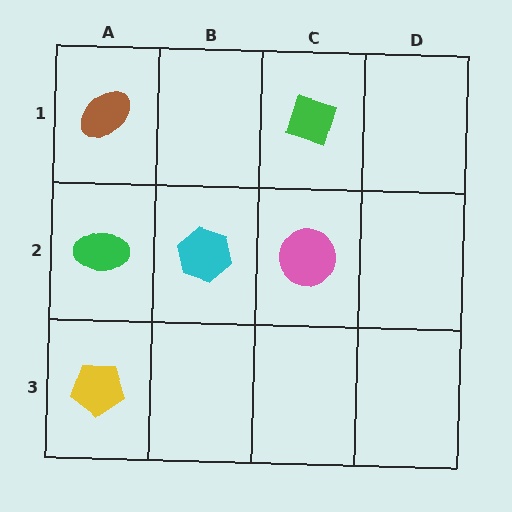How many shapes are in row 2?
3 shapes.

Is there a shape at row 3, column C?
No, that cell is empty.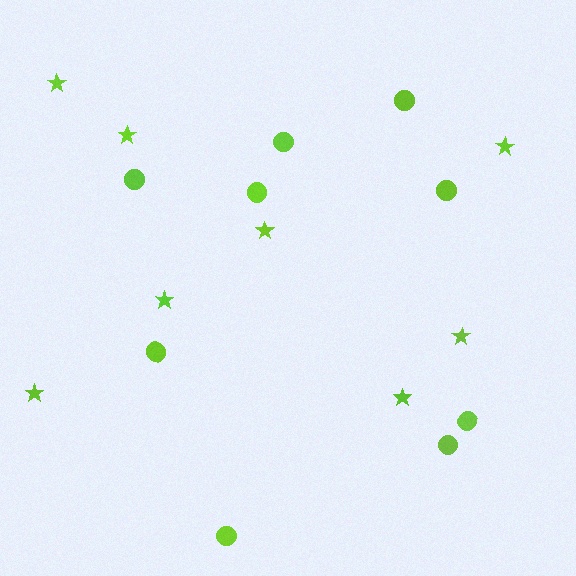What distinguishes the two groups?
There are 2 groups: one group of circles (9) and one group of stars (8).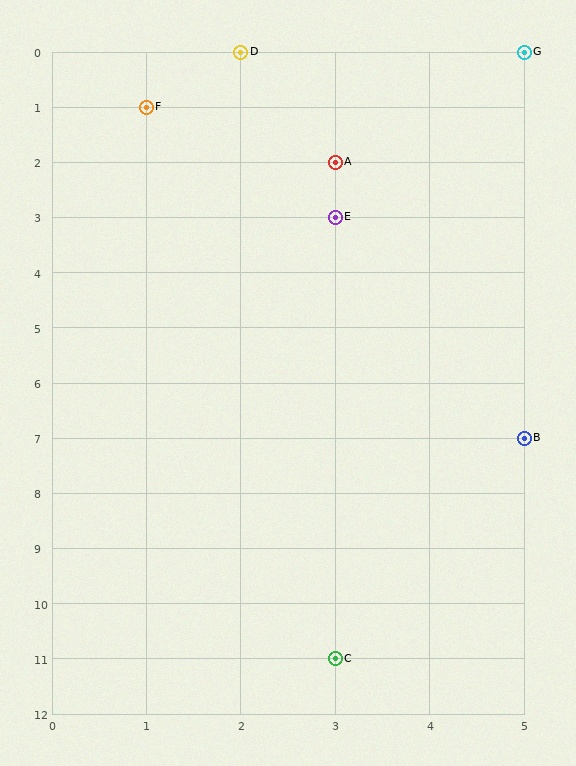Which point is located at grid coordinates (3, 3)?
Point E is at (3, 3).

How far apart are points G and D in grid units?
Points G and D are 3 columns apart.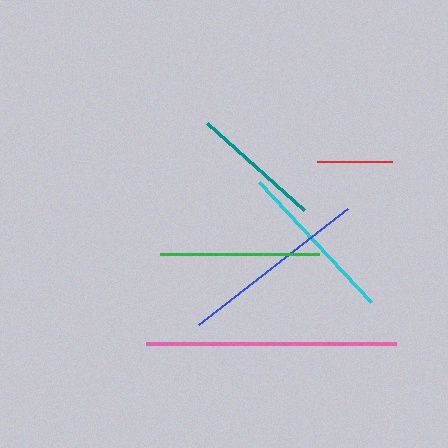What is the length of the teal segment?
The teal segment is approximately 130 pixels long.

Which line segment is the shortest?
The red line is the shortest at approximately 75 pixels.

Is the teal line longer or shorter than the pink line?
The pink line is longer than the teal line.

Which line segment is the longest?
The pink line is the longest at approximately 249 pixels.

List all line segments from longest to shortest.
From longest to shortest: pink, blue, cyan, green, teal, red.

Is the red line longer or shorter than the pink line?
The pink line is longer than the red line.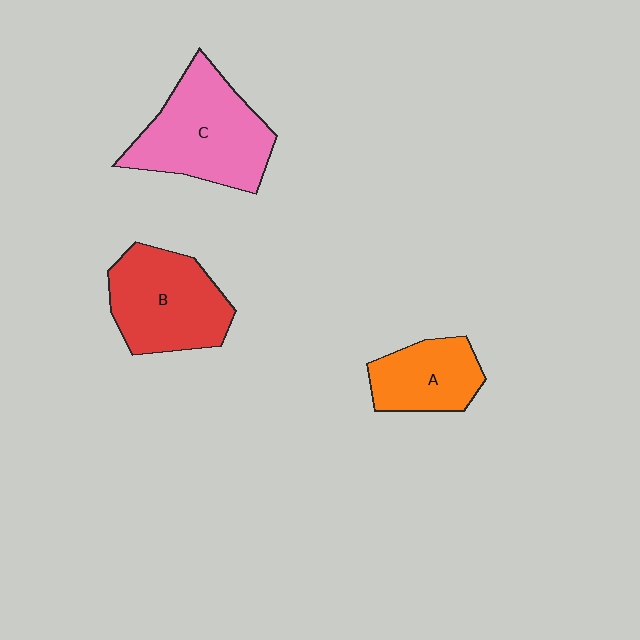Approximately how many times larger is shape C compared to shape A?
Approximately 1.7 times.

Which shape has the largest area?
Shape C (pink).